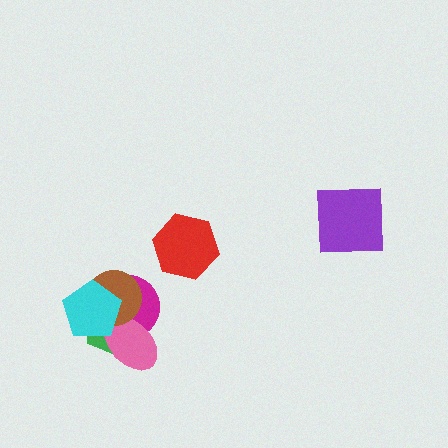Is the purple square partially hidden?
No, no other shape covers it.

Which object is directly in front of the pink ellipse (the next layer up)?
The brown circle is directly in front of the pink ellipse.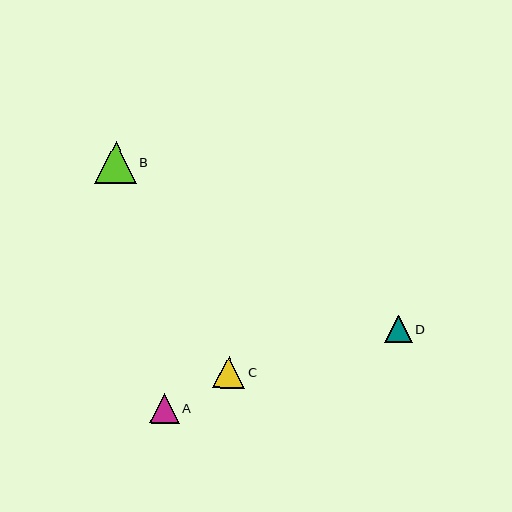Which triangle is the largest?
Triangle B is the largest with a size of approximately 42 pixels.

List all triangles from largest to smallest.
From largest to smallest: B, C, A, D.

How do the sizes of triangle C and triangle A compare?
Triangle C and triangle A are approximately the same size.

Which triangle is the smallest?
Triangle D is the smallest with a size of approximately 28 pixels.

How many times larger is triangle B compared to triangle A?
Triangle B is approximately 1.4 times the size of triangle A.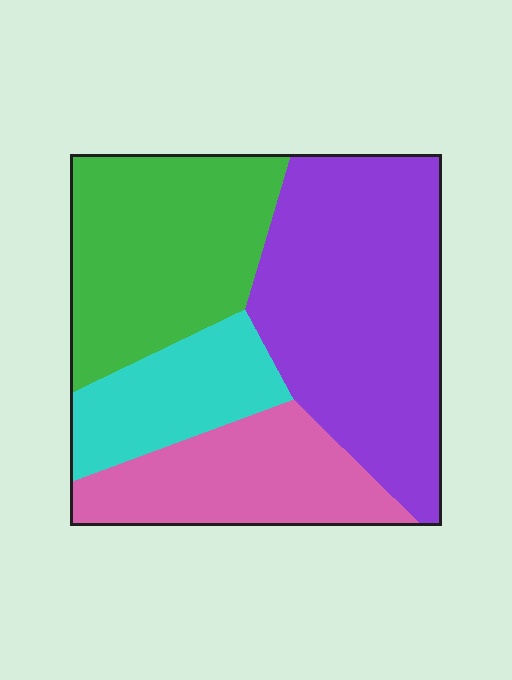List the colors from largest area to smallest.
From largest to smallest: purple, green, pink, cyan.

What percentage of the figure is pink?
Pink covers 20% of the figure.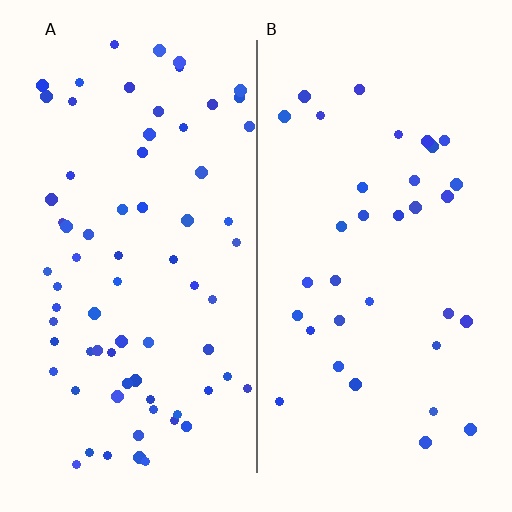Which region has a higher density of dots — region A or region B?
A (the left).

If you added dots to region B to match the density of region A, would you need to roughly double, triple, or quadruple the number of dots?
Approximately double.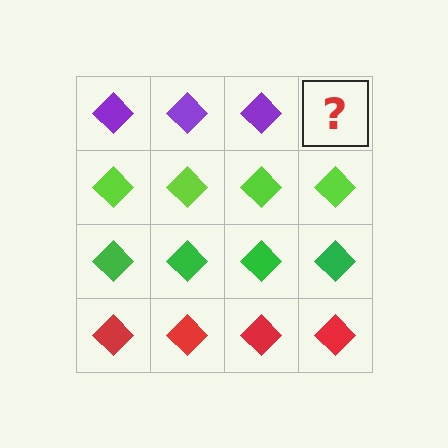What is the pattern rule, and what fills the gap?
The rule is that each row has a consistent color. The gap should be filled with a purple diamond.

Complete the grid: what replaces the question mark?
The question mark should be replaced with a purple diamond.